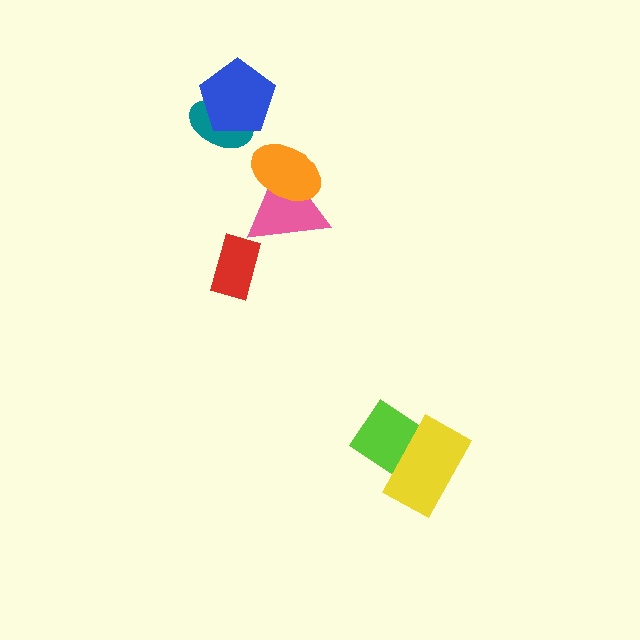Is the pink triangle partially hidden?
Yes, it is partially covered by another shape.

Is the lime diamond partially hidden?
Yes, it is partially covered by another shape.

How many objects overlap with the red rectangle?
0 objects overlap with the red rectangle.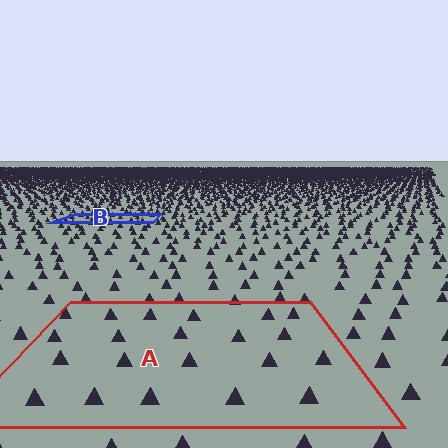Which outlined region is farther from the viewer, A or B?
Region B is farther from the viewer — the texture elements inside it appear smaller and more densely packed.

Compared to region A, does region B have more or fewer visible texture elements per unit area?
Region B has more texture elements per unit area — they are packed more densely because it is farther away.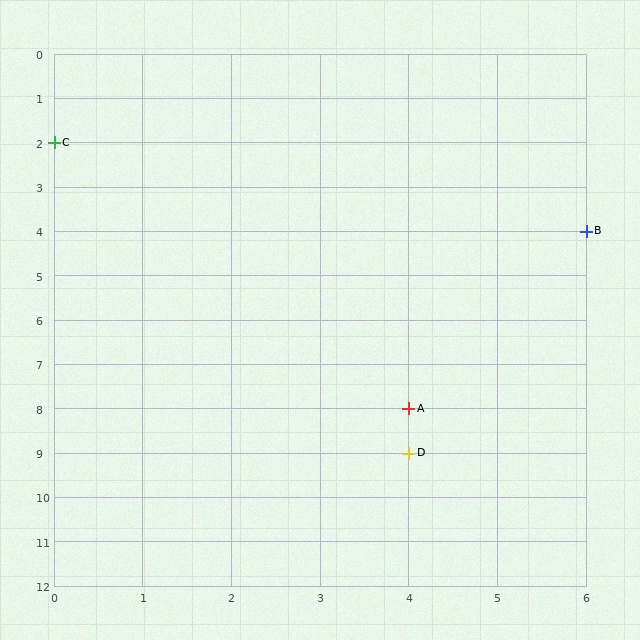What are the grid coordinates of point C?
Point C is at grid coordinates (0, 2).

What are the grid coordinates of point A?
Point A is at grid coordinates (4, 8).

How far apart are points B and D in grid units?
Points B and D are 2 columns and 5 rows apart (about 5.4 grid units diagonally).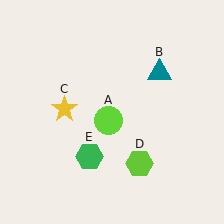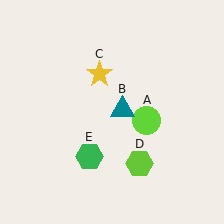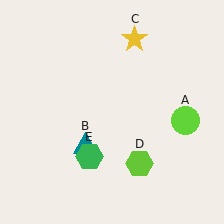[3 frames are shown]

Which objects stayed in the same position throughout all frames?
Lime hexagon (object D) and green hexagon (object E) remained stationary.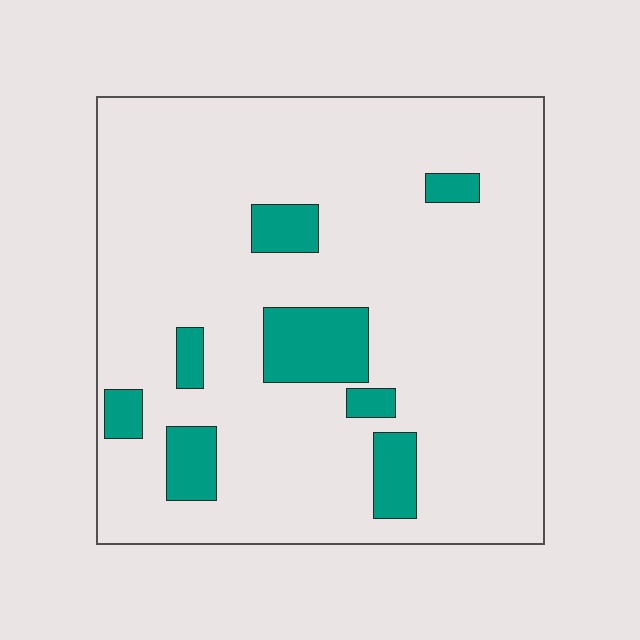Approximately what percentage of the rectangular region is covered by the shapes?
Approximately 15%.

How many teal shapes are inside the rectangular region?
8.